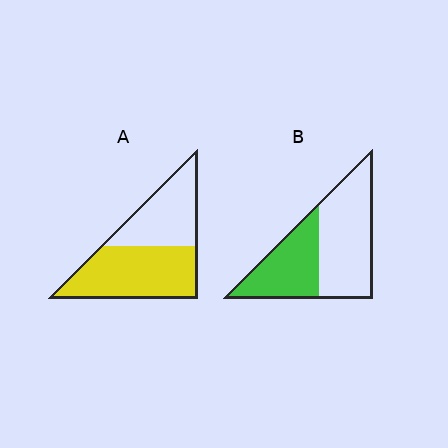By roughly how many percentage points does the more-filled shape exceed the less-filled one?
By roughly 15 percentage points (A over B).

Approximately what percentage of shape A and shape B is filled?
A is approximately 60% and B is approximately 40%.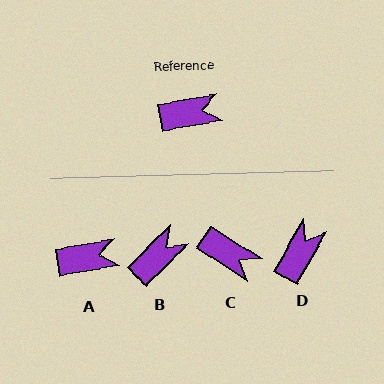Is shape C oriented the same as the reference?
No, it is off by about 43 degrees.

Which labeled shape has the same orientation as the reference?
A.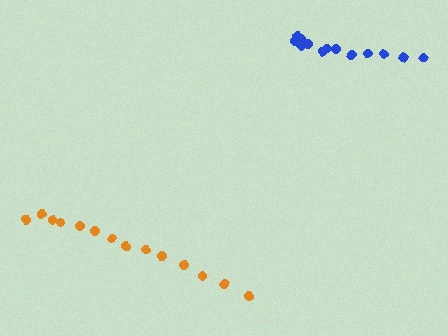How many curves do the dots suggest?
There are 2 distinct paths.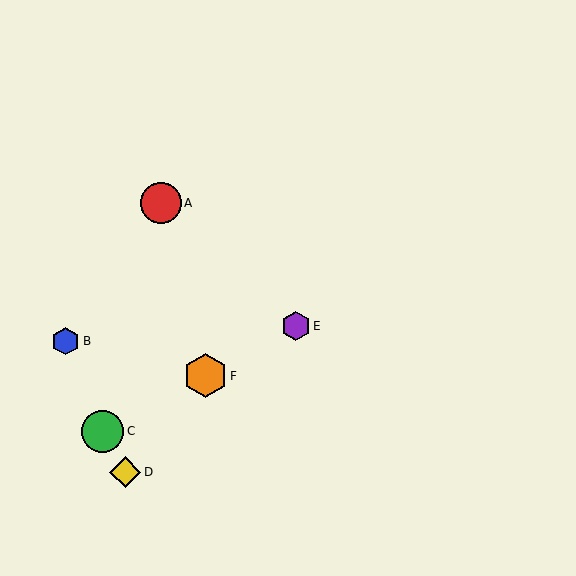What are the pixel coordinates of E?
Object E is at (296, 326).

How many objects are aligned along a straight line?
3 objects (C, E, F) are aligned along a straight line.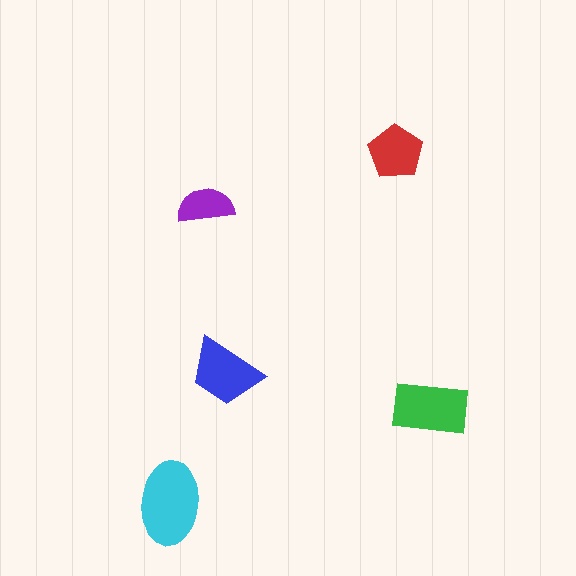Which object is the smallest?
The purple semicircle.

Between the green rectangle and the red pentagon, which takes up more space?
The green rectangle.